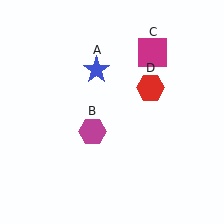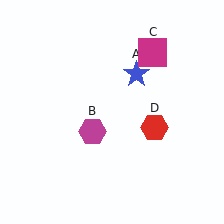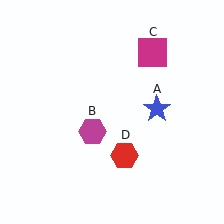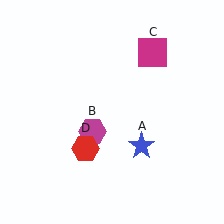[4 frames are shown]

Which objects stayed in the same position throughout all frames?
Magenta hexagon (object B) and magenta square (object C) remained stationary.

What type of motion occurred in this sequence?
The blue star (object A), red hexagon (object D) rotated clockwise around the center of the scene.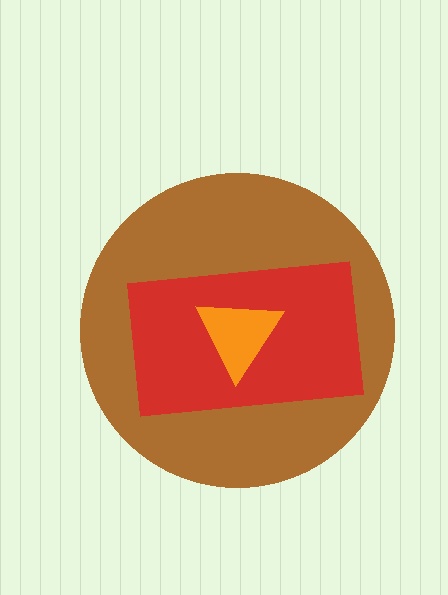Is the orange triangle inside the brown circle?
Yes.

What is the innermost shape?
The orange triangle.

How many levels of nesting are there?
3.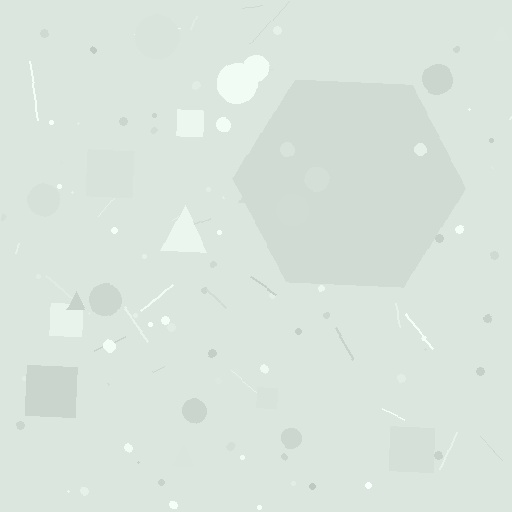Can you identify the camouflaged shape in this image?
The camouflaged shape is a hexagon.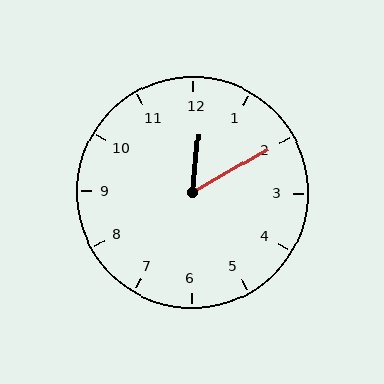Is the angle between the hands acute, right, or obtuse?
It is acute.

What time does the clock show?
12:10.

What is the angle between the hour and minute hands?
Approximately 55 degrees.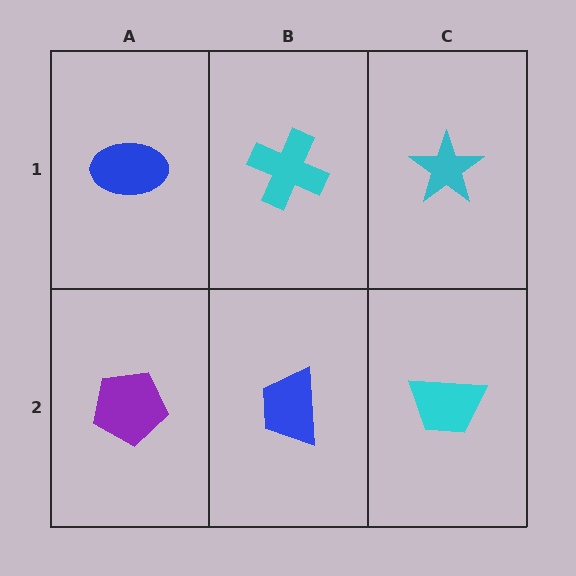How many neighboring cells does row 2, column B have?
3.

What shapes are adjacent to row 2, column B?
A cyan cross (row 1, column B), a purple pentagon (row 2, column A), a cyan trapezoid (row 2, column C).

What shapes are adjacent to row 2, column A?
A blue ellipse (row 1, column A), a blue trapezoid (row 2, column B).